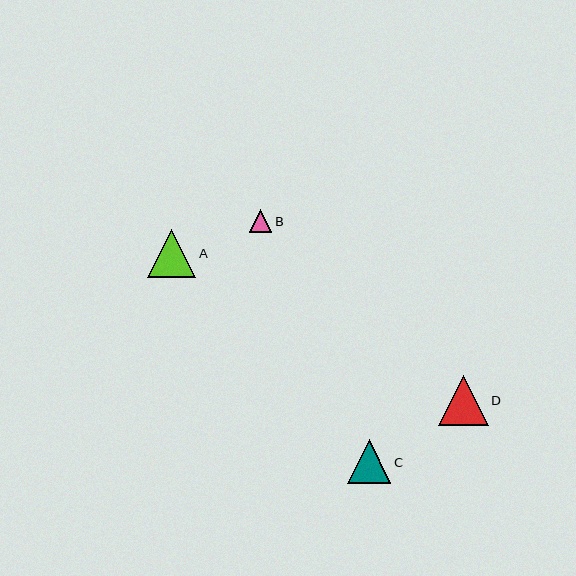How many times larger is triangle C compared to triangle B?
Triangle C is approximately 1.9 times the size of triangle B.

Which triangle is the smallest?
Triangle B is the smallest with a size of approximately 23 pixels.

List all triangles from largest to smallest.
From largest to smallest: D, A, C, B.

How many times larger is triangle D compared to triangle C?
Triangle D is approximately 1.1 times the size of triangle C.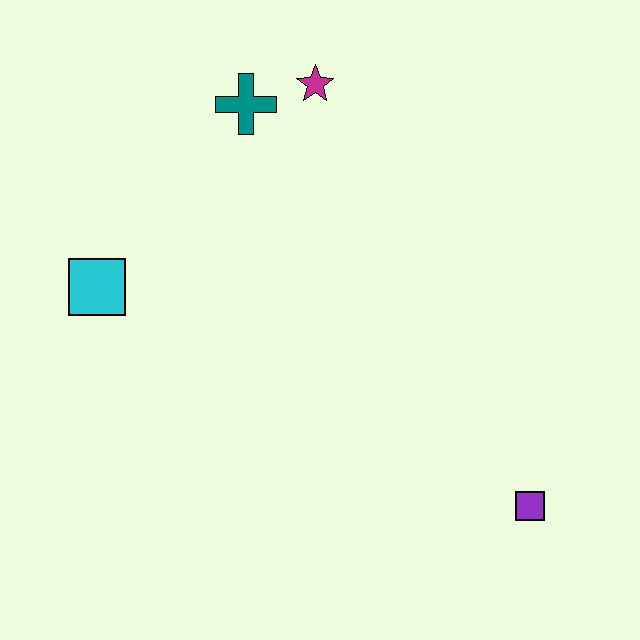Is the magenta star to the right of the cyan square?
Yes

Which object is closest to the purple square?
The magenta star is closest to the purple square.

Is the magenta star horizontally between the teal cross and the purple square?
Yes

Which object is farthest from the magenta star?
The purple square is farthest from the magenta star.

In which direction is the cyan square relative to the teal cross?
The cyan square is below the teal cross.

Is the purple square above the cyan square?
No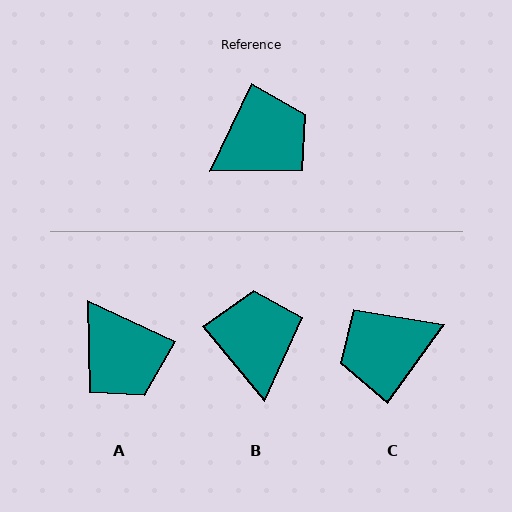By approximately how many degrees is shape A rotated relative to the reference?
Approximately 90 degrees clockwise.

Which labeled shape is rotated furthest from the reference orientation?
C, about 170 degrees away.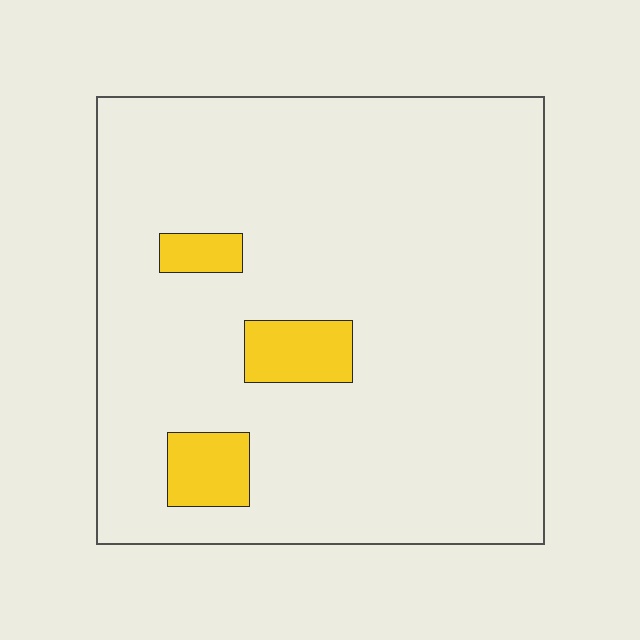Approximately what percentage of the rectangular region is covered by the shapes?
Approximately 10%.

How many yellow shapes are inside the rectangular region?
3.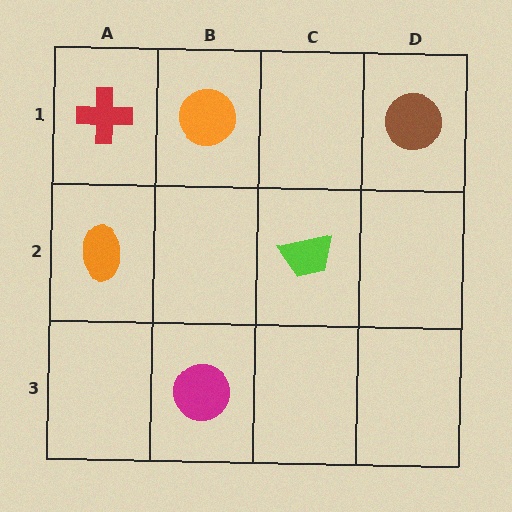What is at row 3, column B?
A magenta circle.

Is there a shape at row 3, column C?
No, that cell is empty.